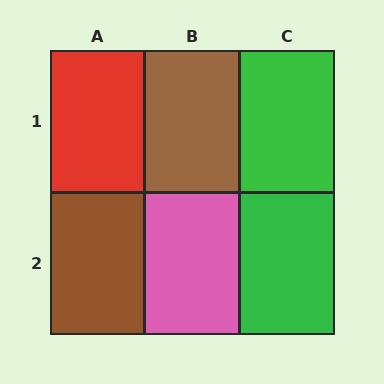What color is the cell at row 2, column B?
Pink.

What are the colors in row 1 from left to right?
Red, brown, green.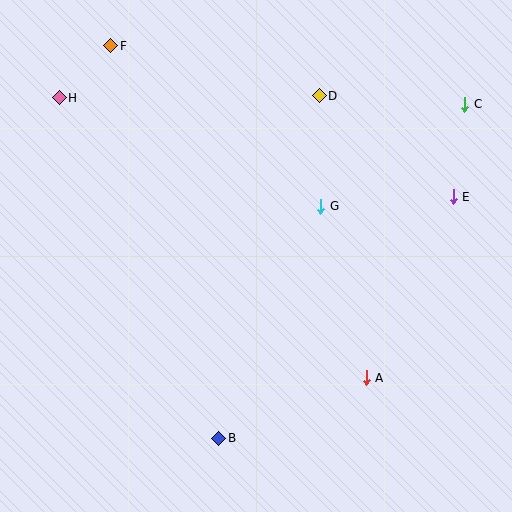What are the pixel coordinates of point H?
Point H is at (59, 98).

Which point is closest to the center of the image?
Point G at (321, 206) is closest to the center.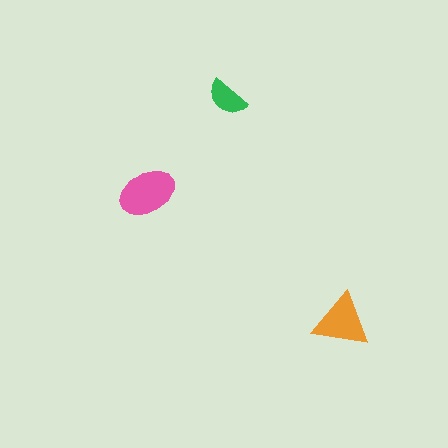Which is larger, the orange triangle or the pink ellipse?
The pink ellipse.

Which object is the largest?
The pink ellipse.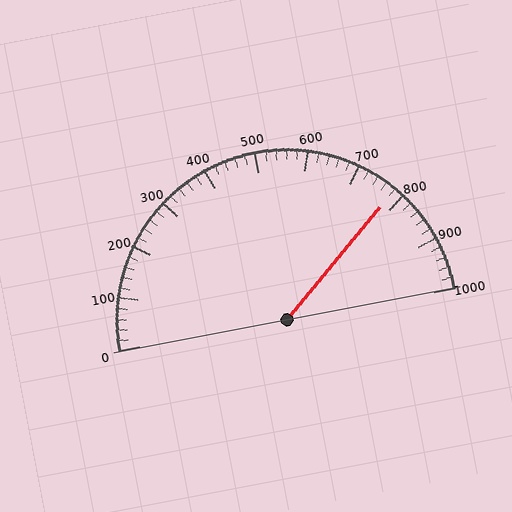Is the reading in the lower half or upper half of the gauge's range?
The reading is in the upper half of the range (0 to 1000).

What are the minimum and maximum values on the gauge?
The gauge ranges from 0 to 1000.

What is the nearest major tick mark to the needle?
The nearest major tick mark is 800.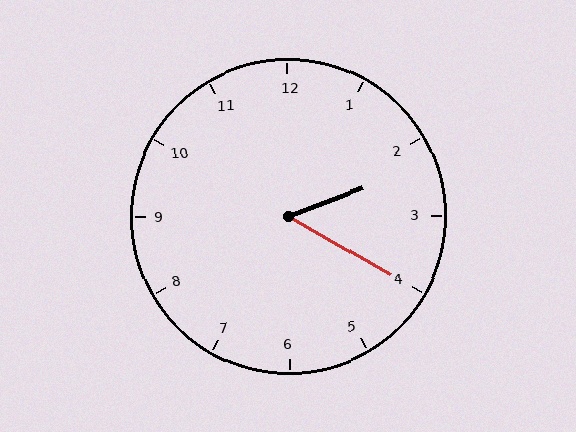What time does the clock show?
2:20.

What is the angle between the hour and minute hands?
Approximately 50 degrees.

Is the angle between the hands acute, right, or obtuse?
It is acute.